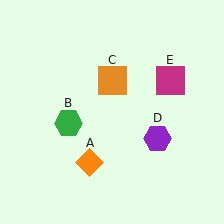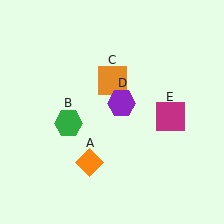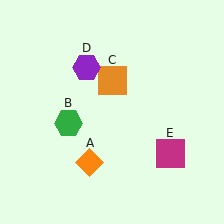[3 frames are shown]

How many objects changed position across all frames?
2 objects changed position: purple hexagon (object D), magenta square (object E).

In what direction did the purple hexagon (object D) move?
The purple hexagon (object D) moved up and to the left.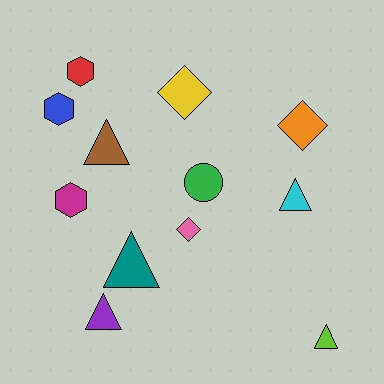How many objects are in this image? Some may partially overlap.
There are 12 objects.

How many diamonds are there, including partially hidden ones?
There are 3 diamonds.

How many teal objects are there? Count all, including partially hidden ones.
There is 1 teal object.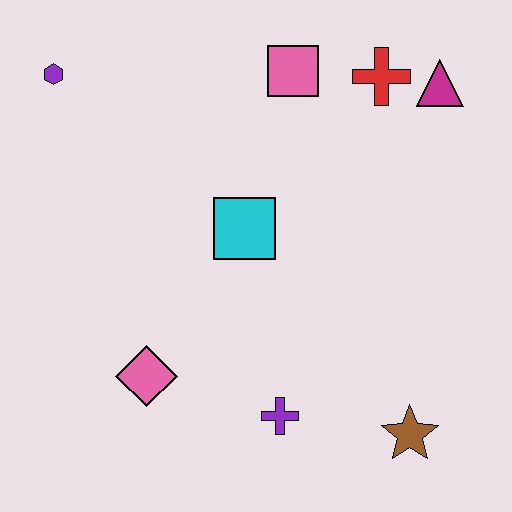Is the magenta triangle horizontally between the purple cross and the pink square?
No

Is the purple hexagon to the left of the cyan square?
Yes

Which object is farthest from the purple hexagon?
The brown star is farthest from the purple hexagon.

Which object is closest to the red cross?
The magenta triangle is closest to the red cross.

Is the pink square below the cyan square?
No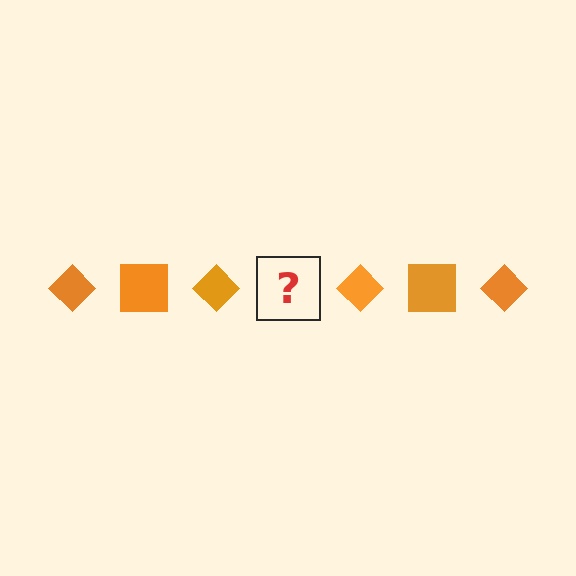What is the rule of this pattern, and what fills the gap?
The rule is that the pattern cycles through diamond, square shapes in orange. The gap should be filled with an orange square.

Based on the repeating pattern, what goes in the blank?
The blank should be an orange square.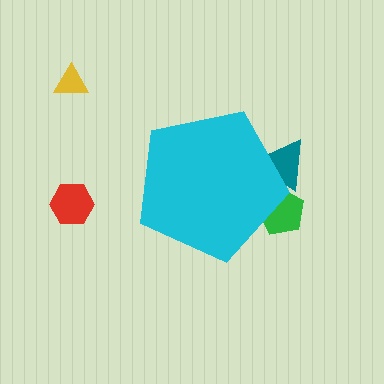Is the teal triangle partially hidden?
Yes, the teal triangle is partially hidden behind the cyan pentagon.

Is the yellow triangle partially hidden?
No, the yellow triangle is fully visible.